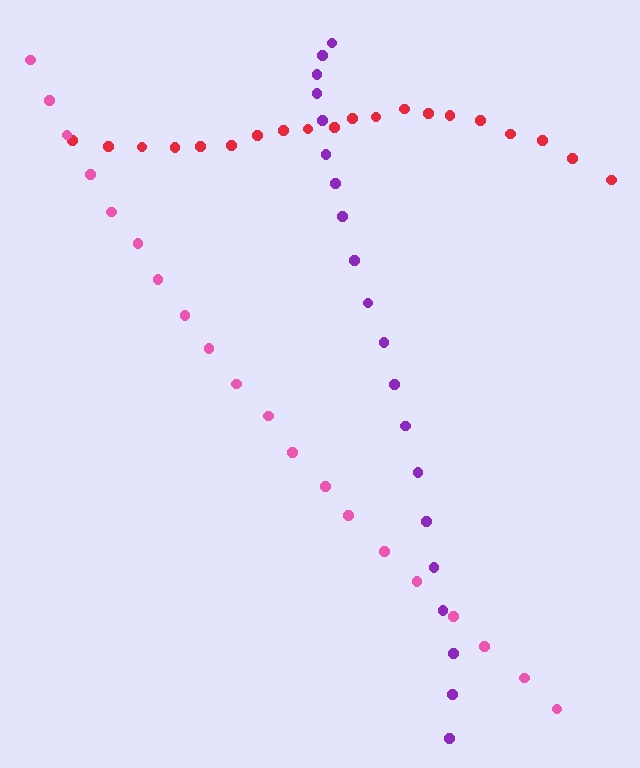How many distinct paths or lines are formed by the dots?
There are 3 distinct paths.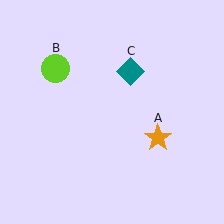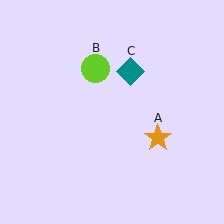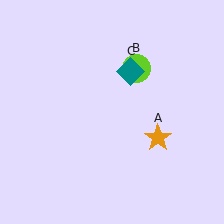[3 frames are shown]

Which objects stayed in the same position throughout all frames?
Orange star (object A) and teal diamond (object C) remained stationary.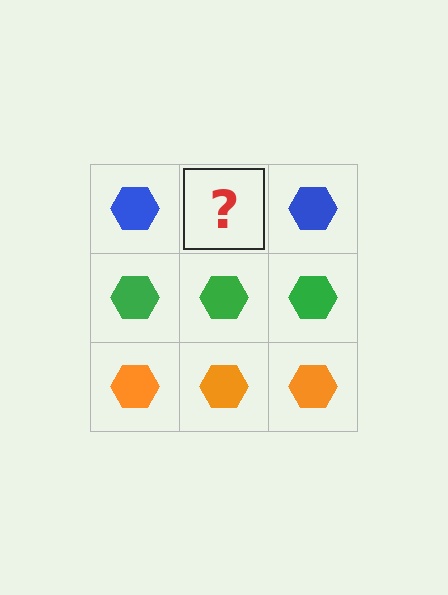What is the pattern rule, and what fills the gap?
The rule is that each row has a consistent color. The gap should be filled with a blue hexagon.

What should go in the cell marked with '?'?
The missing cell should contain a blue hexagon.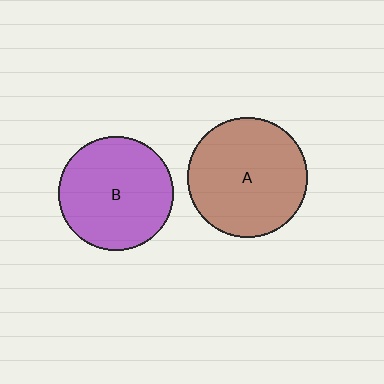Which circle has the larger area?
Circle A (brown).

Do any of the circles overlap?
No, none of the circles overlap.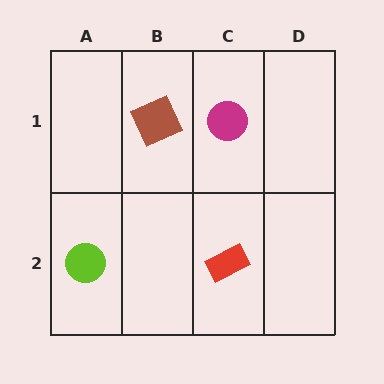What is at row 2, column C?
A red rectangle.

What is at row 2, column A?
A lime circle.